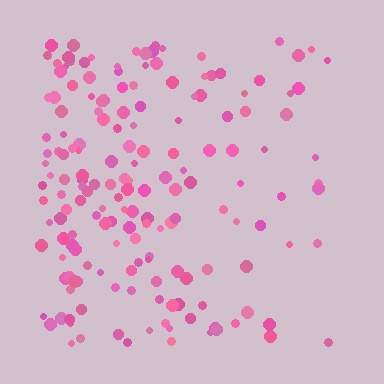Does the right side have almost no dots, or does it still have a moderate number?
Still a moderate number, just noticeably fewer than the left.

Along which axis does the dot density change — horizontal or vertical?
Horizontal.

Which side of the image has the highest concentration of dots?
The left.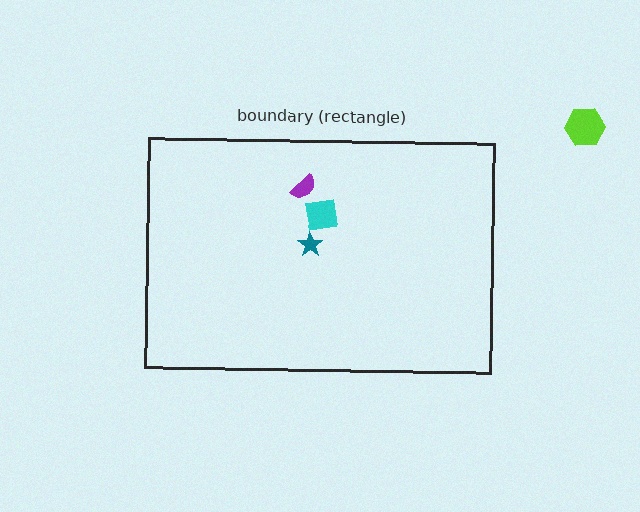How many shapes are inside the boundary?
3 inside, 1 outside.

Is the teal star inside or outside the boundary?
Inside.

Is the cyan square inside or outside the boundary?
Inside.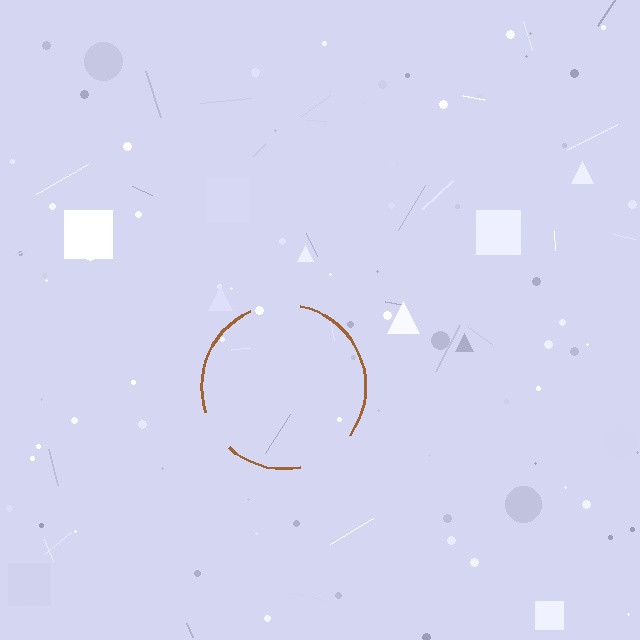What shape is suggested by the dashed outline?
The dashed outline suggests a circle.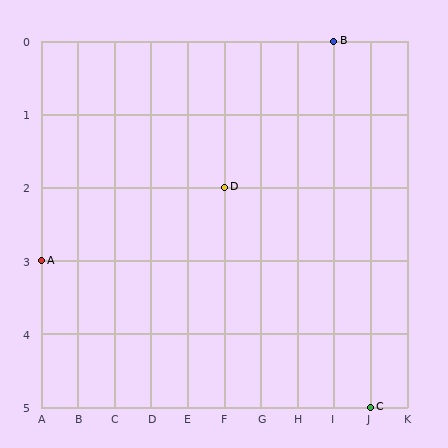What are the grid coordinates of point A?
Point A is at grid coordinates (A, 3).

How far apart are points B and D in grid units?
Points B and D are 3 columns and 2 rows apart (about 3.6 grid units diagonally).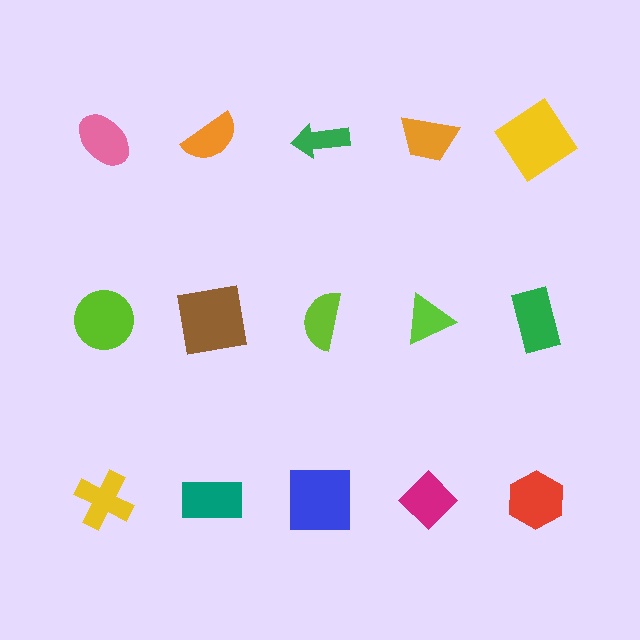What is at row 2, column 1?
A lime circle.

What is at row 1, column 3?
A green arrow.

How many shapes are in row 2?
5 shapes.